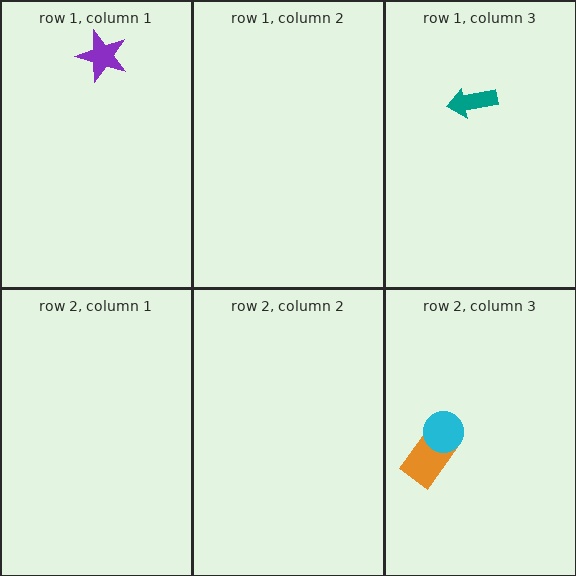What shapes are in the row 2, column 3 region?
The orange rectangle, the cyan circle.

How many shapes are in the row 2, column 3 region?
2.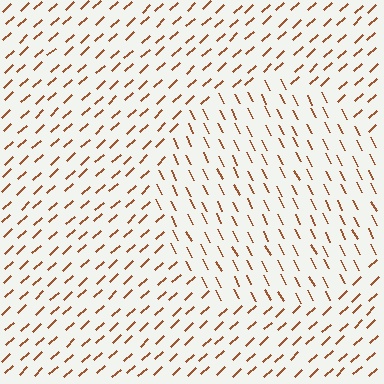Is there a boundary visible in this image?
Yes, there is a texture boundary formed by a change in line orientation.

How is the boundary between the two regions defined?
The boundary is defined purely by a change in line orientation (approximately 74 degrees difference). All lines are the same color and thickness.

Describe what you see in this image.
The image is filled with small brown line segments. A circle region in the image has lines oriented differently from the surrounding lines, creating a visible texture boundary.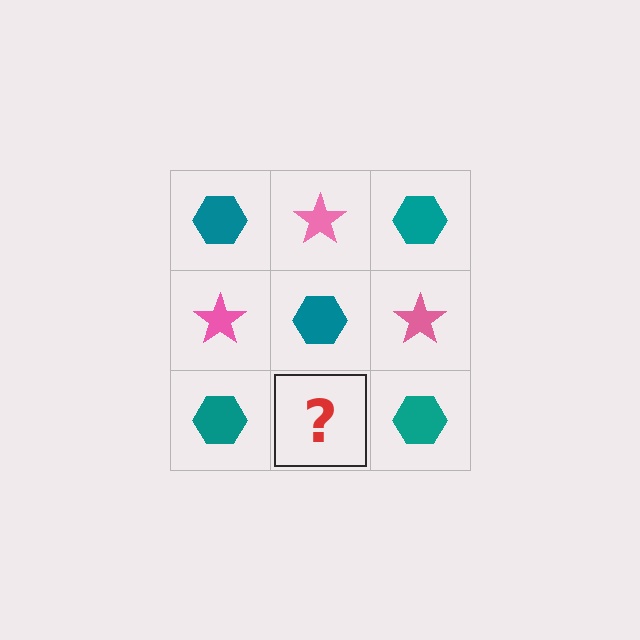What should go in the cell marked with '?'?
The missing cell should contain a pink star.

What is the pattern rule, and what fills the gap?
The rule is that it alternates teal hexagon and pink star in a checkerboard pattern. The gap should be filled with a pink star.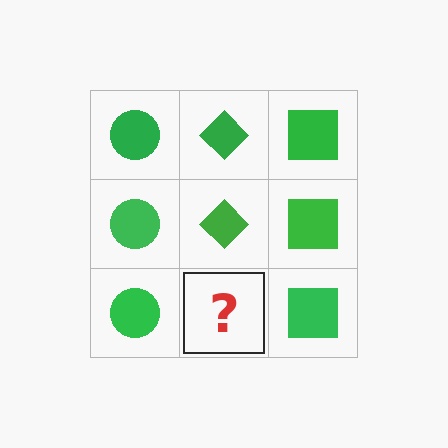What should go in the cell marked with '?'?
The missing cell should contain a green diamond.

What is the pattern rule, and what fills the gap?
The rule is that each column has a consistent shape. The gap should be filled with a green diamond.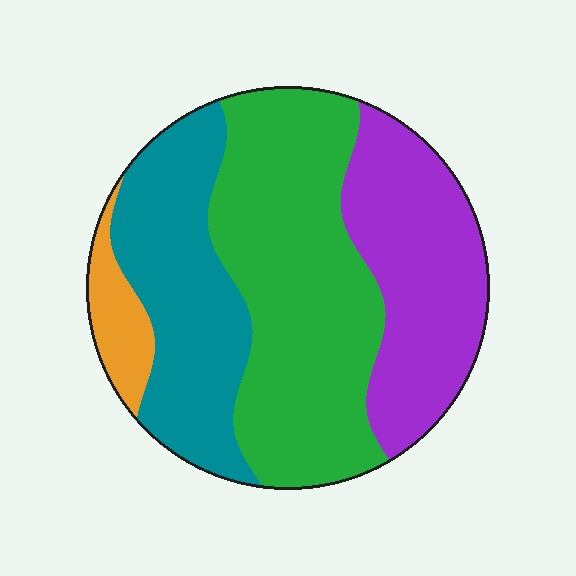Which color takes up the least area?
Orange, at roughly 5%.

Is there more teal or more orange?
Teal.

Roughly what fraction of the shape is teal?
Teal covers 26% of the shape.